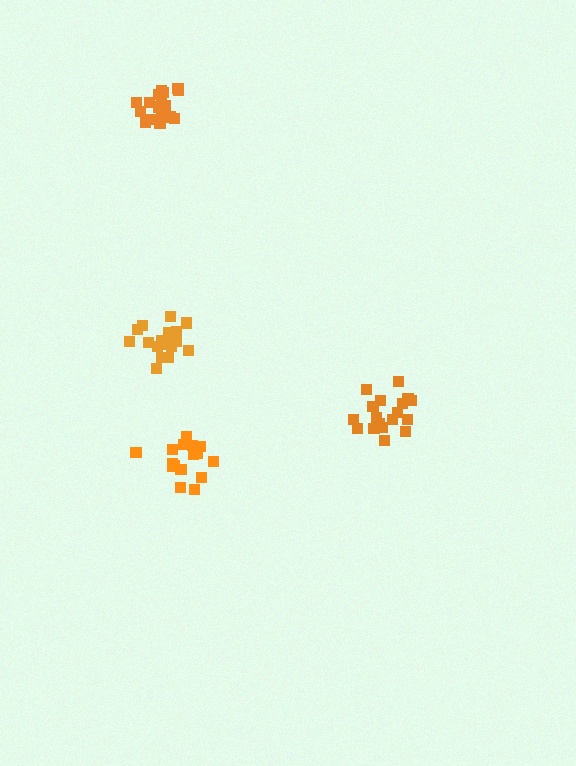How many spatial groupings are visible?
There are 4 spatial groupings.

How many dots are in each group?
Group 1: 18 dots, Group 2: 17 dots, Group 3: 19 dots, Group 4: 18 dots (72 total).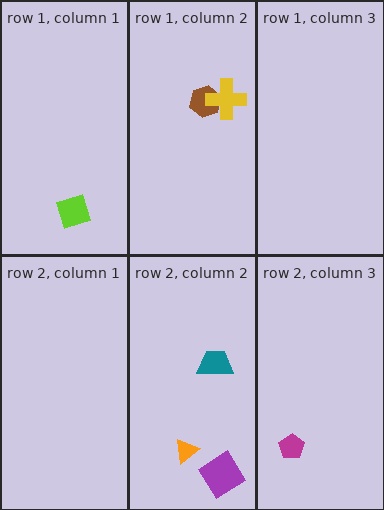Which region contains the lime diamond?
The row 1, column 1 region.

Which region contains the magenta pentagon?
The row 2, column 3 region.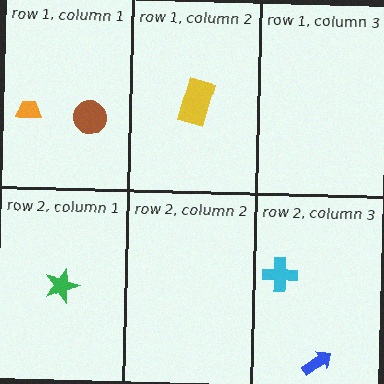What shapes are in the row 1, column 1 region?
The brown circle, the orange trapezoid.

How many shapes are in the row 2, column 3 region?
2.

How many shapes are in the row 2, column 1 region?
1.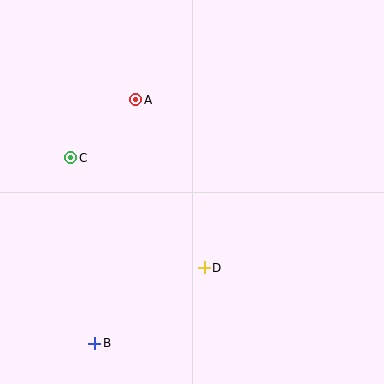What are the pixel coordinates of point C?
Point C is at (71, 158).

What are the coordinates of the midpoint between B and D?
The midpoint between B and D is at (149, 305).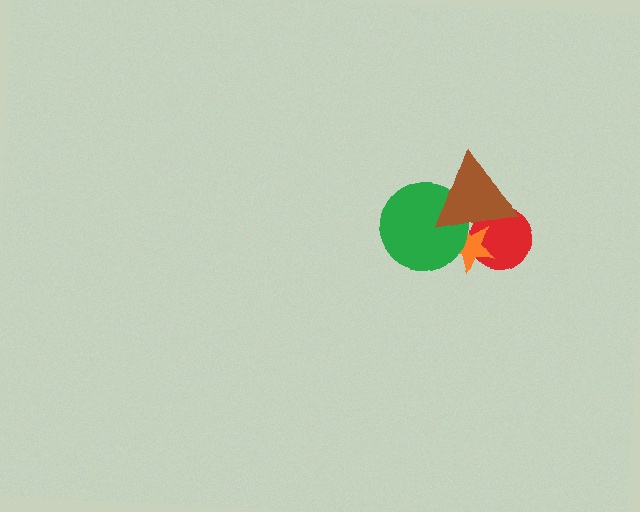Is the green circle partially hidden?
Yes, it is partially covered by another shape.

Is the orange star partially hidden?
Yes, it is partially covered by another shape.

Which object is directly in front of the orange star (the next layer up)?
The green circle is directly in front of the orange star.